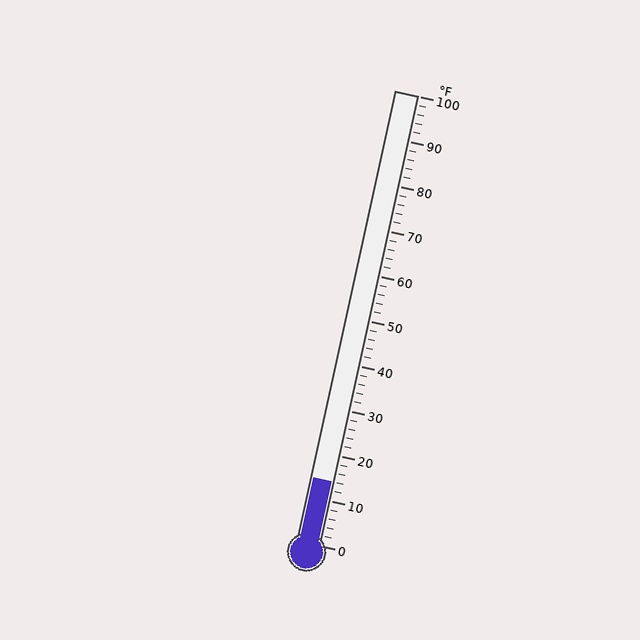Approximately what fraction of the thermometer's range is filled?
The thermometer is filled to approximately 15% of its range.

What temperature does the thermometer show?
The thermometer shows approximately 14°F.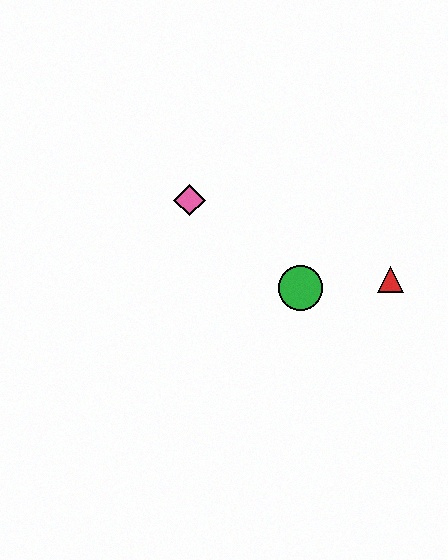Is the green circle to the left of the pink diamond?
No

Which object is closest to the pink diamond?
The green circle is closest to the pink diamond.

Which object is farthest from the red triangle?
The pink diamond is farthest from the red triangle.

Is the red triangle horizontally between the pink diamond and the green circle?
No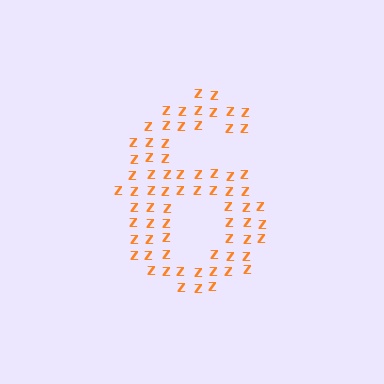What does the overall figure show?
The overall figure shows the digit 6.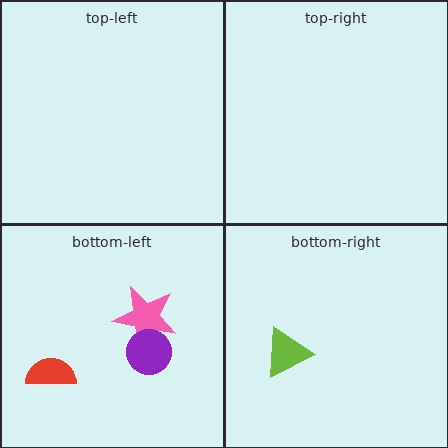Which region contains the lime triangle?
The bottom-right region.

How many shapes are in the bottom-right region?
1.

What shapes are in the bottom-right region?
The lime triangle.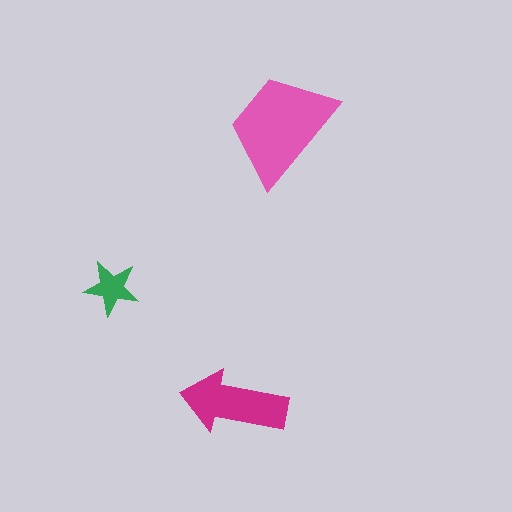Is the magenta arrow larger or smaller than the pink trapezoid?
Smaller.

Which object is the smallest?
The green star.